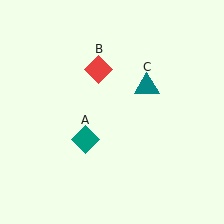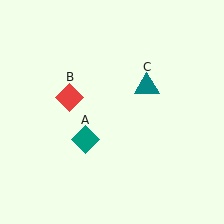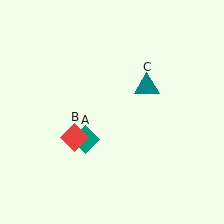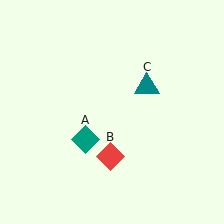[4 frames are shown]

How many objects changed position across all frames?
1 object changed position: red diamond (object B).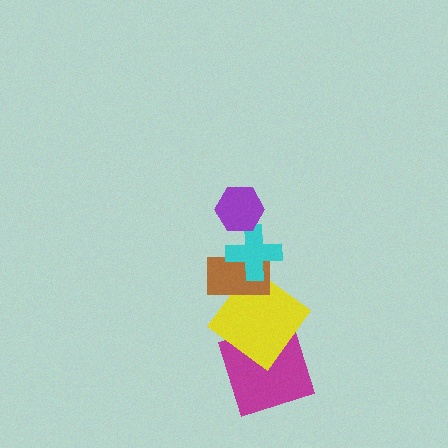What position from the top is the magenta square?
The magenta square is 5th from the top.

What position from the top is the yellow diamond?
The yellow diamond is 4th from the top.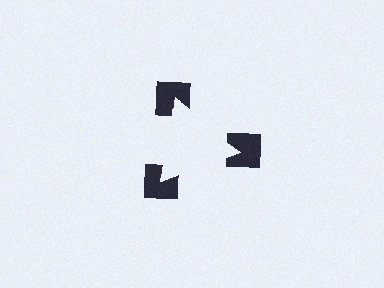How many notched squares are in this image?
There are 3 — one at each vertex of the illusory triangle.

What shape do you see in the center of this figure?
An illusory triangle — its edges are inferred from the aligned wedge cuts in the notched squares, not physically drawn.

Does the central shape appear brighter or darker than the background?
It typically appears slightly brighter than the background, even though no actual brightness change is drawn.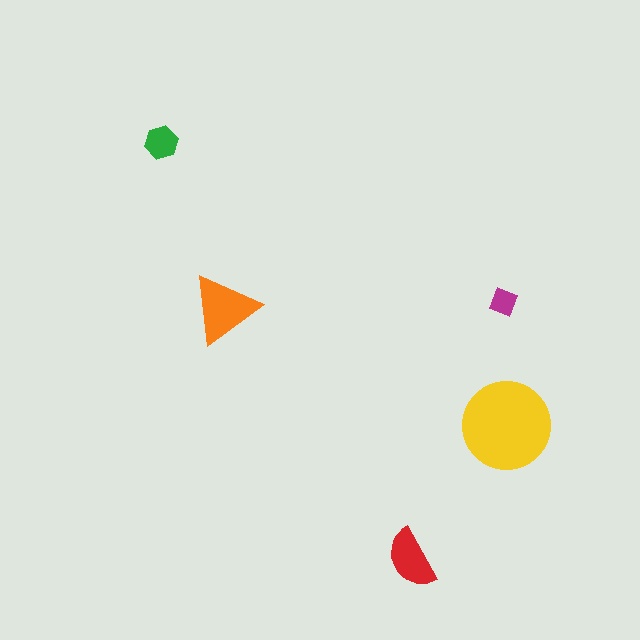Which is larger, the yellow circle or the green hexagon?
The yellow circle.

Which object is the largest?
The yellow circle.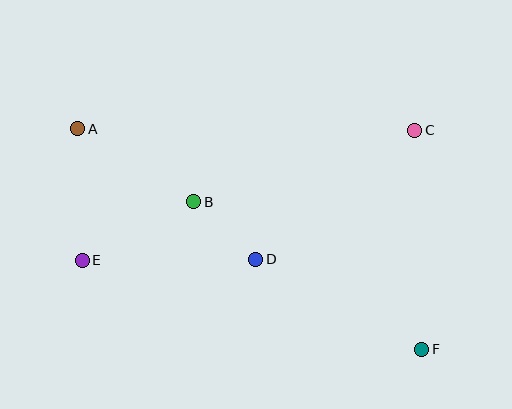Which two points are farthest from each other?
Points A and F are farthest from each other.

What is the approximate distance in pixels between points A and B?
The distance between A and B is approximately 137 pixels.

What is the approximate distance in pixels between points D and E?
The distance between D and E is approximately 174 pixels.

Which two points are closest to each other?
Points B and D are closest to each other.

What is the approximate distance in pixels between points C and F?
The distance between C and F is approximately 219 pixels.